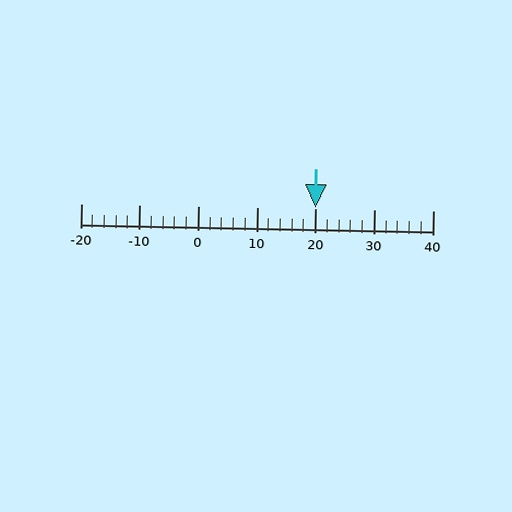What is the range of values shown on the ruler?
The ruler shows values from -20 to 40.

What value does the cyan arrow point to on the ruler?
The cyan arrow points to approximately 20.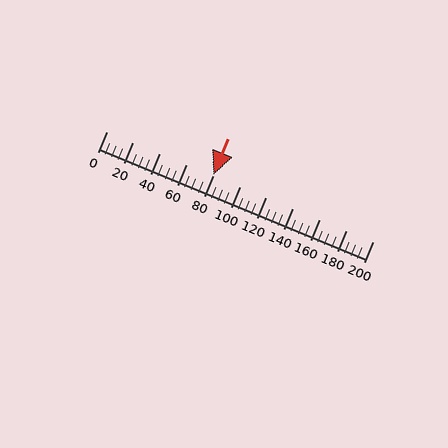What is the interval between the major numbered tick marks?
The major tick marks are spaced 20 units apart.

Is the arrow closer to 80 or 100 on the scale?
The arrow is closer to 80.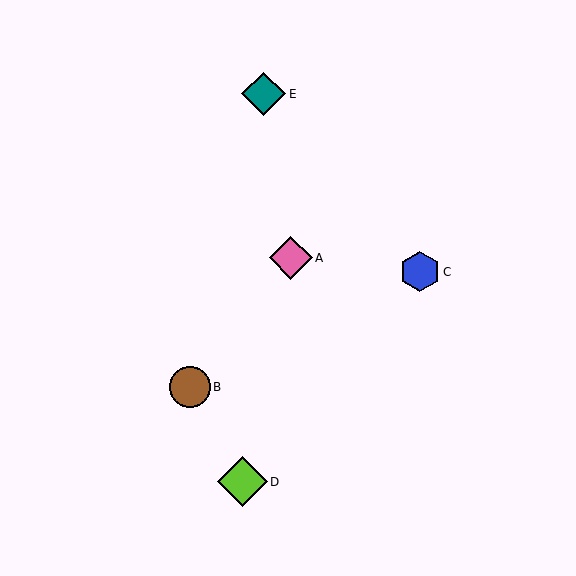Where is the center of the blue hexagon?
The center of the blue hexagon is at (420, 272).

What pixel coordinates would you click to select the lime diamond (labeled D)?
Click at (242, 482) to select the lime diamond D.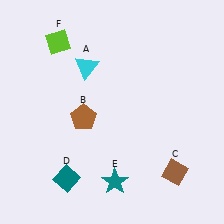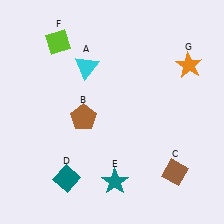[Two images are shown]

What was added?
An orange star (G) was added in Image 2.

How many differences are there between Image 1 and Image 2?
There is 1 difference between the two images.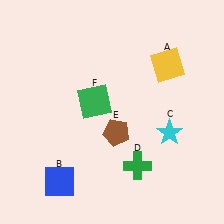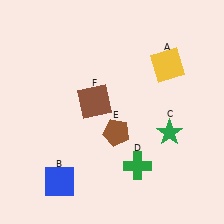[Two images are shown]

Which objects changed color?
C changed from cyan to green. F changed from green to brown.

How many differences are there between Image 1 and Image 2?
There are 2 differences between the two images.